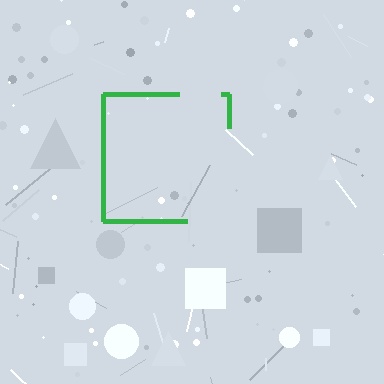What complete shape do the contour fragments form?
The contour fragments form a square.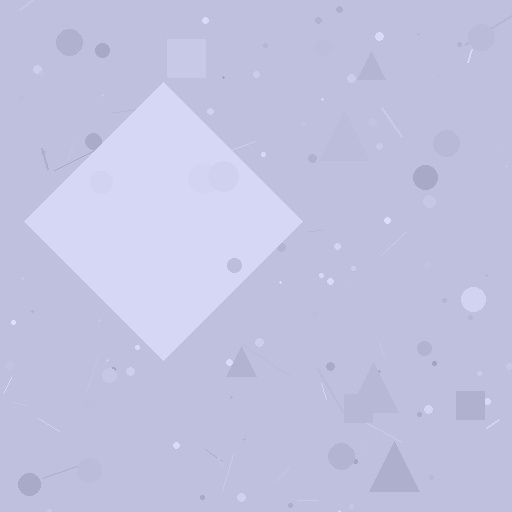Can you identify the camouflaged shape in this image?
The camouflaged shape is a diamond.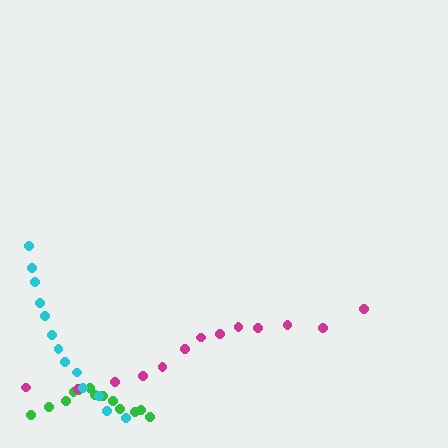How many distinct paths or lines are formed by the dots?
There are 3 distinct paths.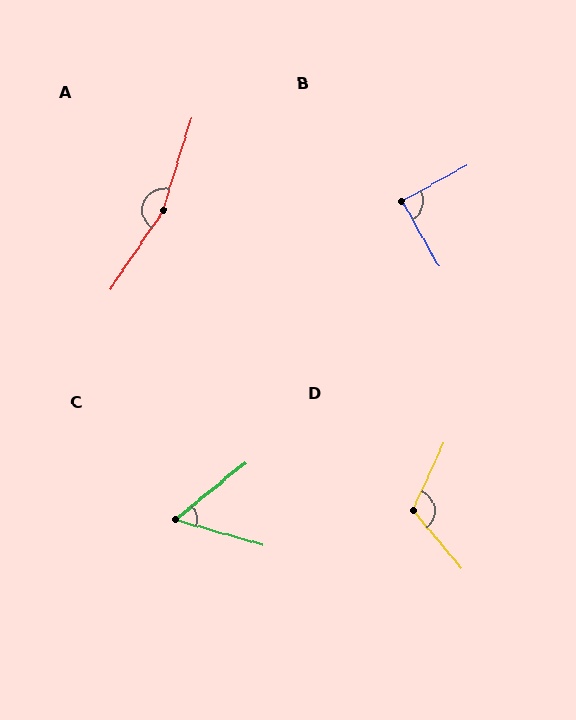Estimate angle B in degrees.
Approximately 89 degrees.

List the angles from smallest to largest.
C (55°), B (89°), D (115°), A (163°).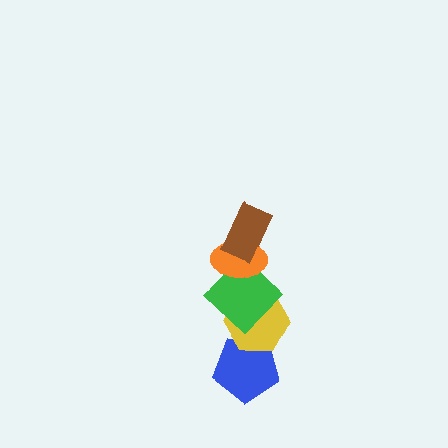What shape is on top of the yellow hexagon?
The green diamond is on top of the yellow hexagon.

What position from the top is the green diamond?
The green diamond is 3rd from the top.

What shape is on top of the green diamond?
The orange ellipse is on top of the green diamond.